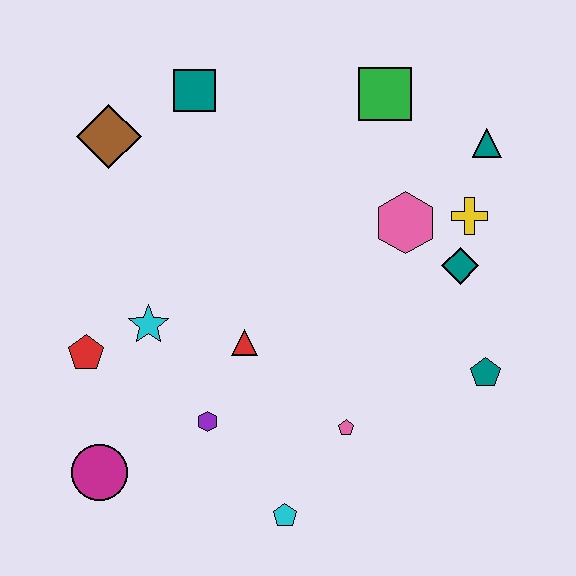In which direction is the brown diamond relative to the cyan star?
The brown diamond is above the cyan star.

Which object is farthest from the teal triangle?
The magenta circle is farthest from the teal triangle.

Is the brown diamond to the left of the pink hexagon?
Yes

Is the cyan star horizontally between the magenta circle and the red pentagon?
No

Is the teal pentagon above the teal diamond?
No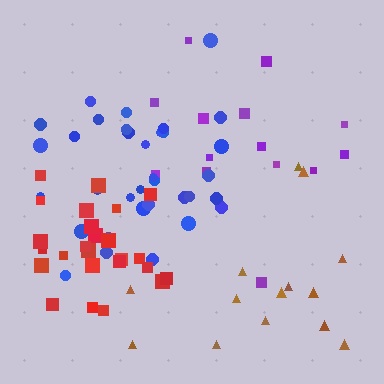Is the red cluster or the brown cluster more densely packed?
Red.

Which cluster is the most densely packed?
Red.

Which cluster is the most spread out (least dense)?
Purple.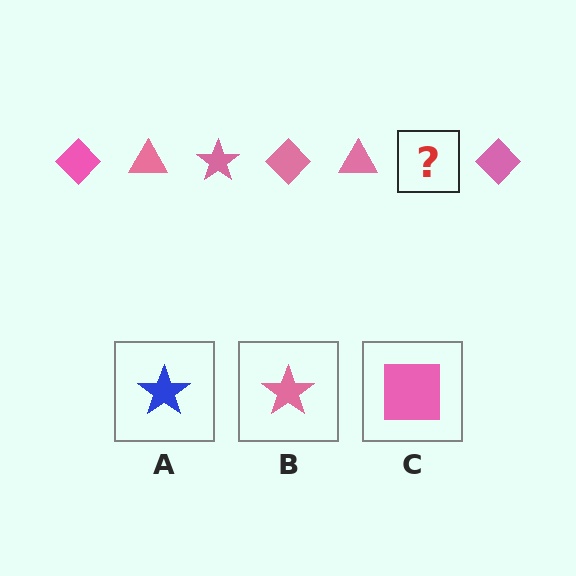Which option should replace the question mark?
Option B.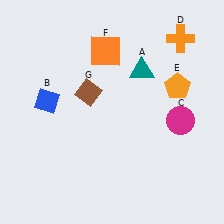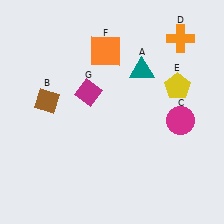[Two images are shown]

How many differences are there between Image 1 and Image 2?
There are 3 differences between the two images.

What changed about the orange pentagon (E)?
In Image 1, E is orange. In Image 2, it changed to yellow.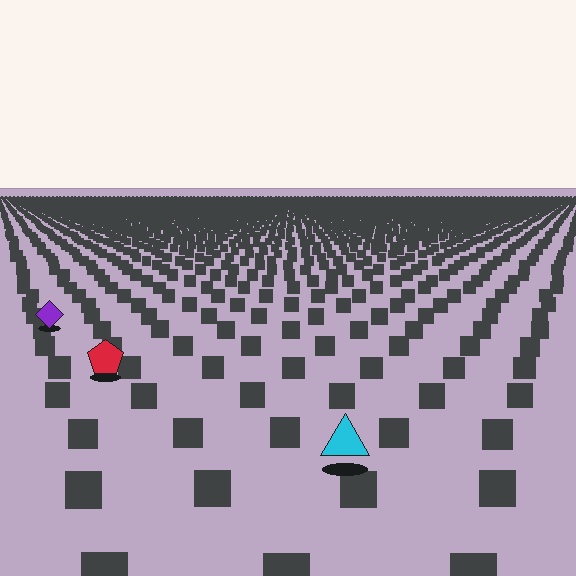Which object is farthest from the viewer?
The purple diamond is farthest from the viewer. It appears smaller and the ground texture around it is denser.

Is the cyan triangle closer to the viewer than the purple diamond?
Yes. The cyan triangle is closer — you can tell from the texture gradient: the ground texture is coarser near it.